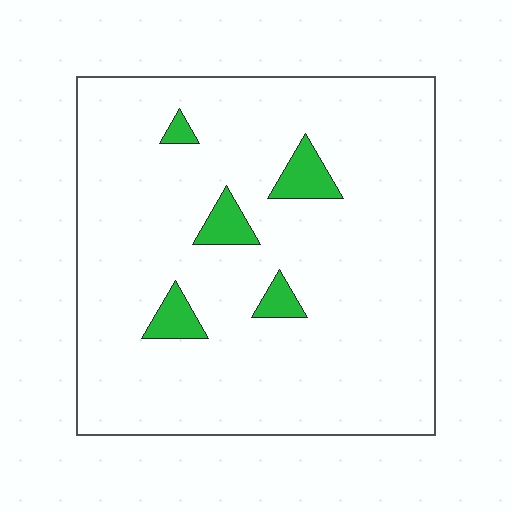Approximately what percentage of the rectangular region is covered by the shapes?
Approximately 5%.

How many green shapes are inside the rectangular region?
5.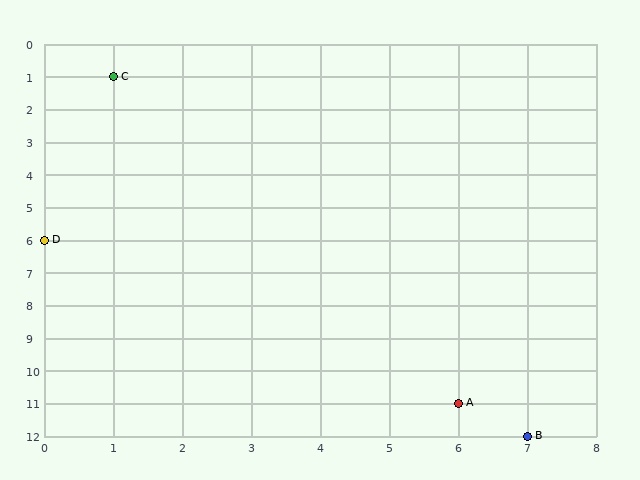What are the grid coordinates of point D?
Point D is at grid coordinates (0, 6).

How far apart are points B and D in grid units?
Points B and D are 7 columns and 6 rows apart (about 9.2 grid units diagonally).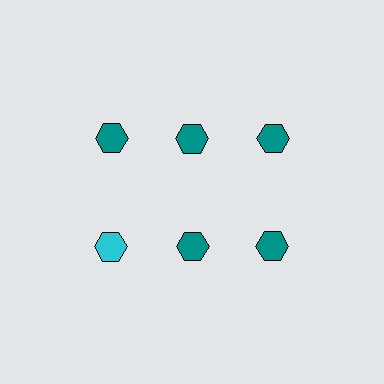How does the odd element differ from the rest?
It has a different color: cyan instead of teal.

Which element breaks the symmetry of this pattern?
The cyan hexagon in the second row, leftmost column breaks the symmetry. All other shapes are teal hexagons.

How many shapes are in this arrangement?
There are 6 shapes arranged in a grid pattern.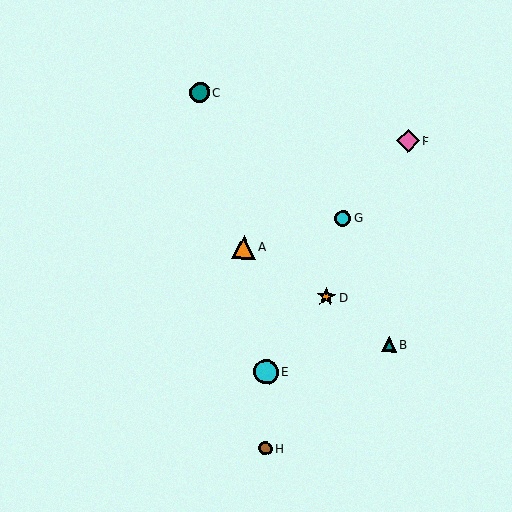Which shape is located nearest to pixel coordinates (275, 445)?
The brown circle (labeled H) at (265, 448) is nearest to that location.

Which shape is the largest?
The cyan circle (labeled E) is the largest.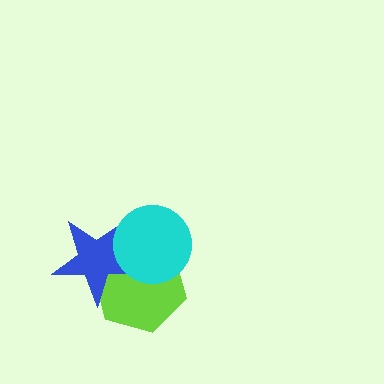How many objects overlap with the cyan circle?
2 objects overlap with the cyan circle.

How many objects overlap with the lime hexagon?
2 objects overlap with the lime hexagon.